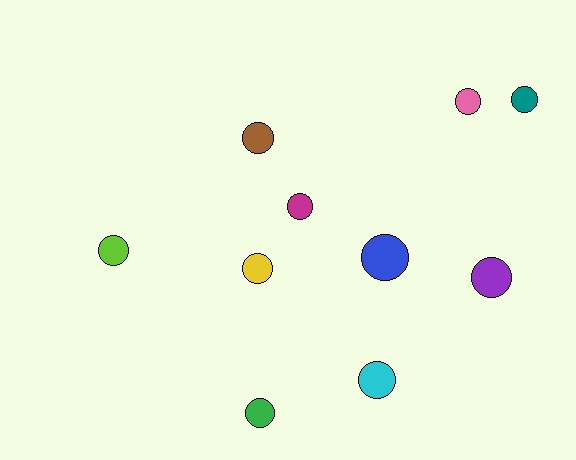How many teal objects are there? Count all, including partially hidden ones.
There is 1 teal object.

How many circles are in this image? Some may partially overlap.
There are 10 circles.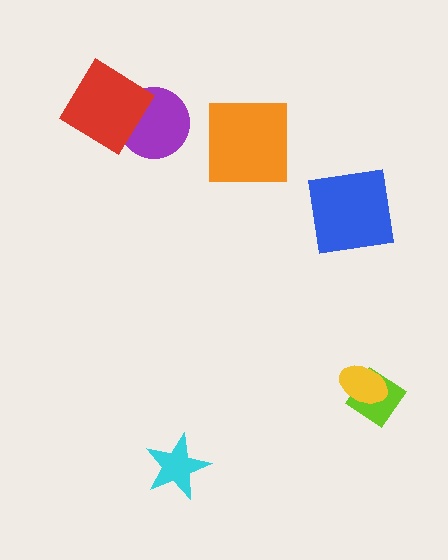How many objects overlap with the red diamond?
1 object overlaps with the red diamond.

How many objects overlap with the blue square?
0 objects overlap with the blue square.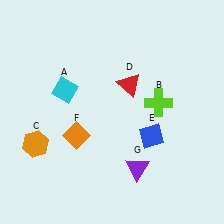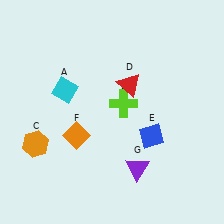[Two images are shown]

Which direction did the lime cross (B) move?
The lime cross (B) moved left.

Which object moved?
The lime cross (B) moved left.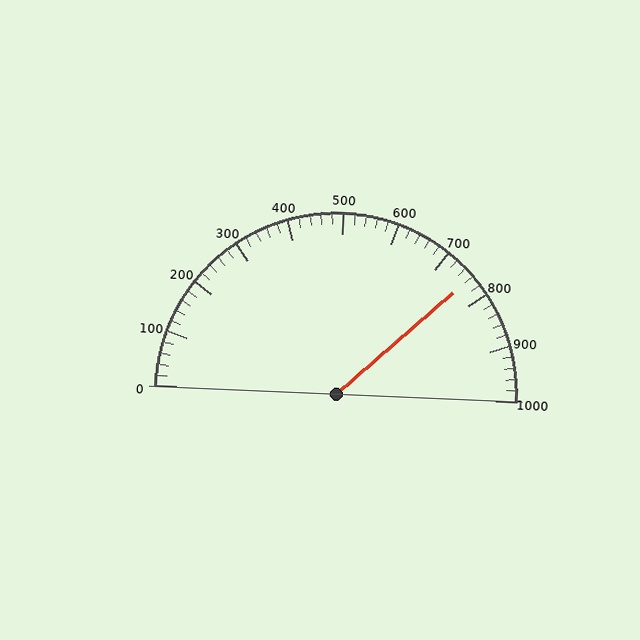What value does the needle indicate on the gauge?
The needle indicates approximately 760.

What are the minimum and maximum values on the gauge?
The gauge ranges from 0 to 1000.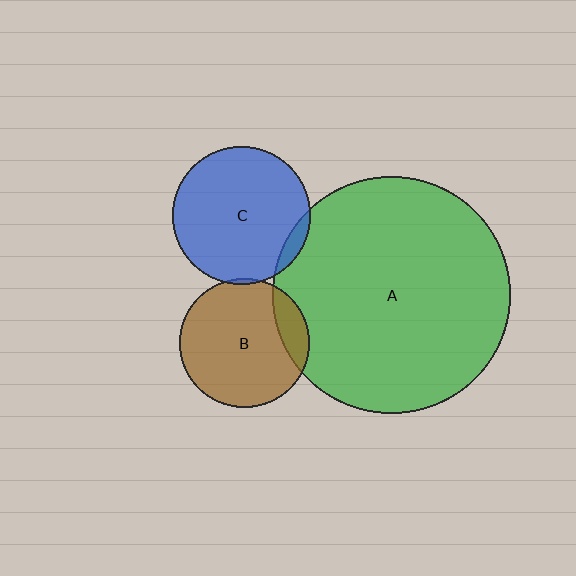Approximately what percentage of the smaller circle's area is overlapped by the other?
Approximately 15%.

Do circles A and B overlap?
Yes.